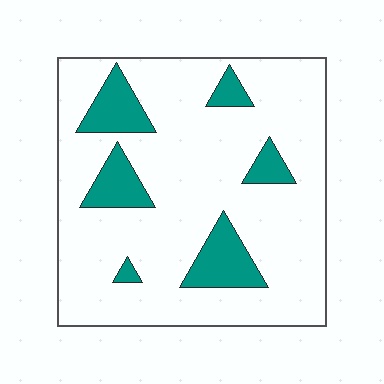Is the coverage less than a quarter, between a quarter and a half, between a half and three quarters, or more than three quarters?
Less than a quarter.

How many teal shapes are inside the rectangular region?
6.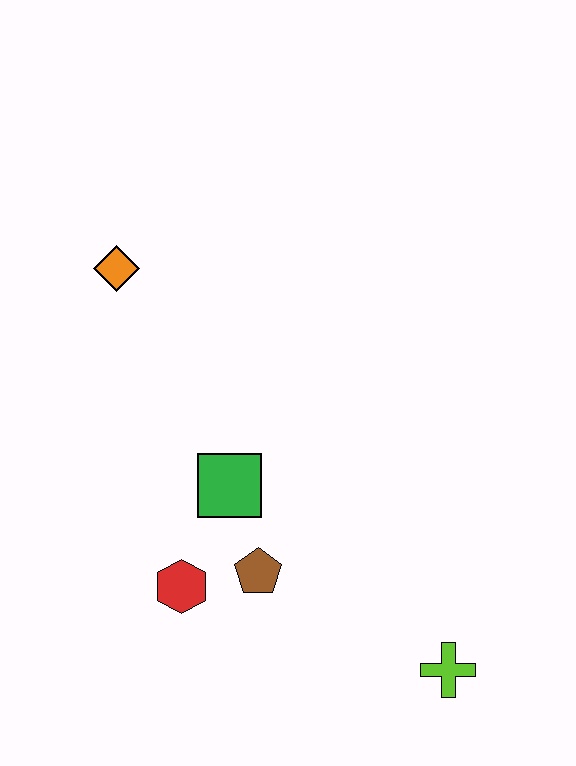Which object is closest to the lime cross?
The brown pentagon is closest to the lime cross.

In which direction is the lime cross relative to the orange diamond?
The lime cross is below the orange diamond.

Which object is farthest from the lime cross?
The orange diamond is farthest from the lime cross.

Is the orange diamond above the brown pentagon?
Yes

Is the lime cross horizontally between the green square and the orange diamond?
No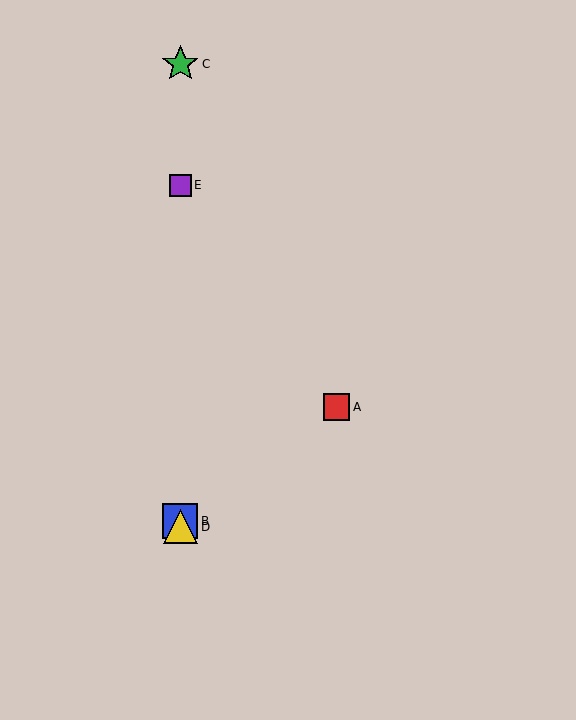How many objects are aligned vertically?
4 objects (B, C, D, E) are aligned vertically.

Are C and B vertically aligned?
Yes, both are at x≈180.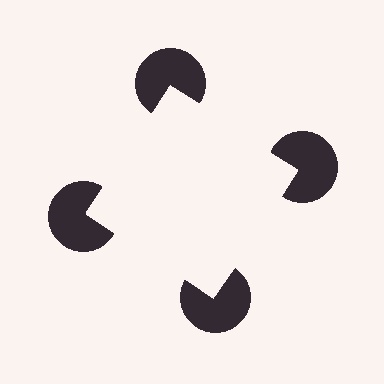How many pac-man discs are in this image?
There are 4 — one at each vertex of the illusory square.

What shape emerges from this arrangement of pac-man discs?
An illusory square — its edges are inferred from the aligned wedge cuts in the pac-man discs, not physically drawn.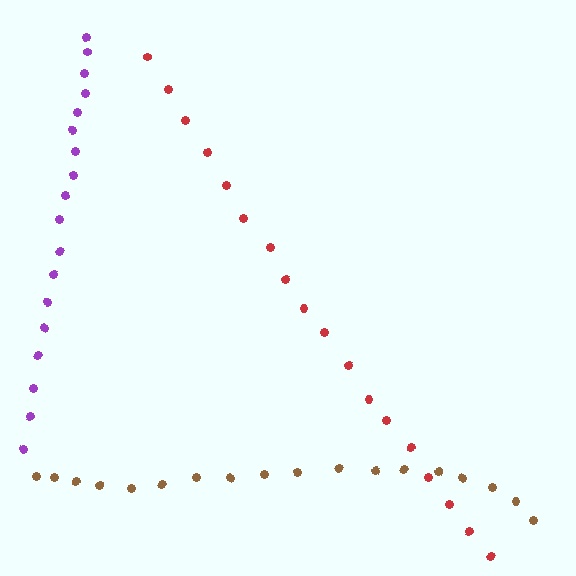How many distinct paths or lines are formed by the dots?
There are 3 distinct paths.